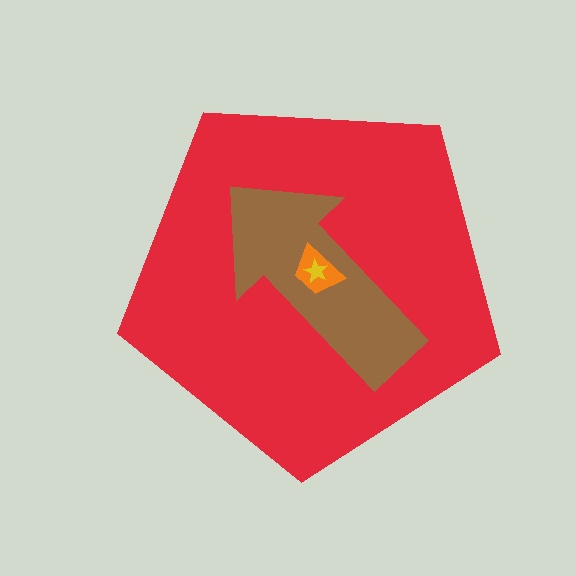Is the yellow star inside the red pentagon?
Yes.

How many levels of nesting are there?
4.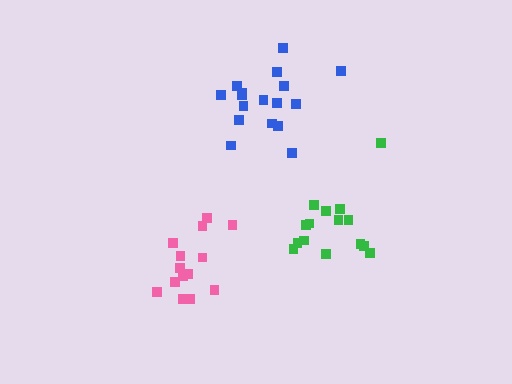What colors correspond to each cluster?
The clusters are colored: blue, green, pink.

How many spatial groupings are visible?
There are 3 spatial groupings.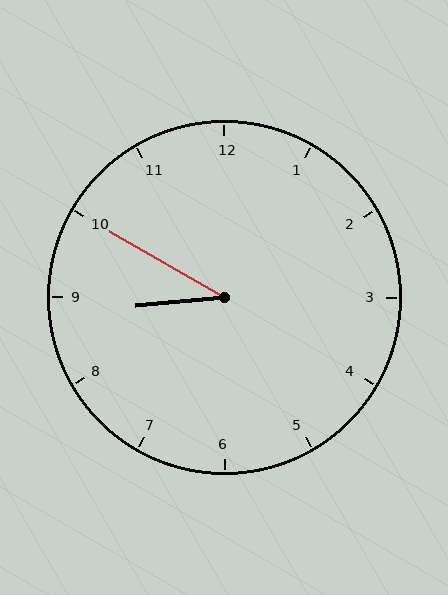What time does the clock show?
8:50.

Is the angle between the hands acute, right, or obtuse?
It is acute.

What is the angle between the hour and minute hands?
Approximately 35 degrees.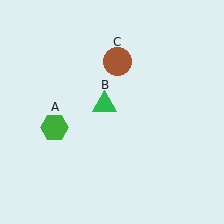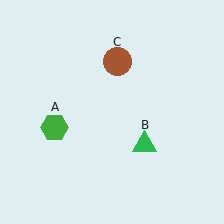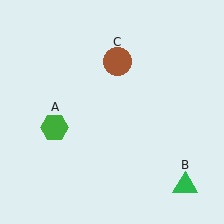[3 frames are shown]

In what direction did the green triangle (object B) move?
The green triangle (object B) moved down and to the right.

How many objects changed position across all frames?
1 object changed position: green triangle (object B).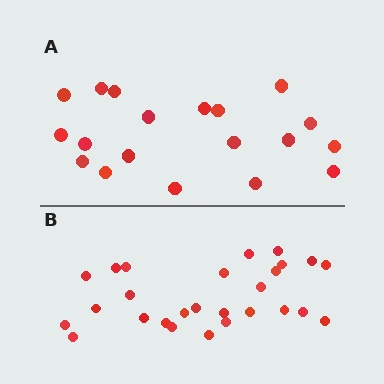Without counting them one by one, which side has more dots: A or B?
Region B (the bottom region) has more dots.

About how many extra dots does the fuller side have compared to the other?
Region B has roughly 8 or so more dots than region A.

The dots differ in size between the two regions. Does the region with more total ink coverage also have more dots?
No. Region A has more total ink coverage because its dots are larger, but region B actually contains more individual dots. Total area can be misleading — the number of items is what matters here.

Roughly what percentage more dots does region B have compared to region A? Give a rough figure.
About 40% more.